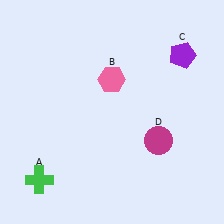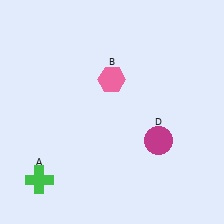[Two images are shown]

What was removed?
The purple pentagon (C) was removed in Image 2.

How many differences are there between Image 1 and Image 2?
There is 1 difference between the two images.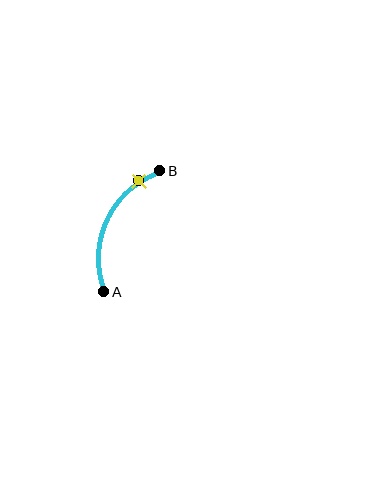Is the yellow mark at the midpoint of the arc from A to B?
No. The yellow mark lies on the arc but is closer to endpoint B. The arc midpoint would be at the point on the curve equidistant along the arc from both A and B.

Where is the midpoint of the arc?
The arc midpoint is the point on the curve farthest from the straight line joining A and B. It sits to the left of that line.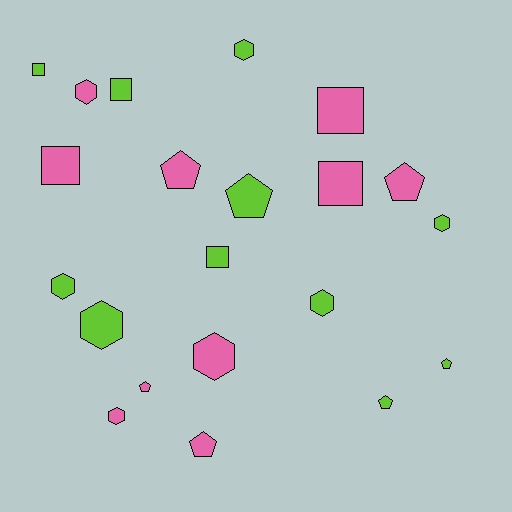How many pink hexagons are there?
There are 3 pink hexagons.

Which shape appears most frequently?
Hexagon, with 8 objects.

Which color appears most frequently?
Lime, with 11 objects.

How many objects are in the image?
There are 21 objects.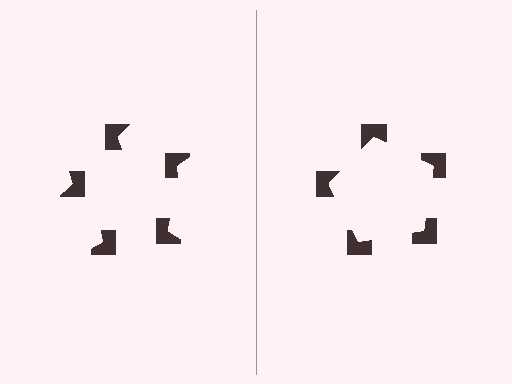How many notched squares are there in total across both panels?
10 — 5 on each side.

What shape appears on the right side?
An illusory pentagon.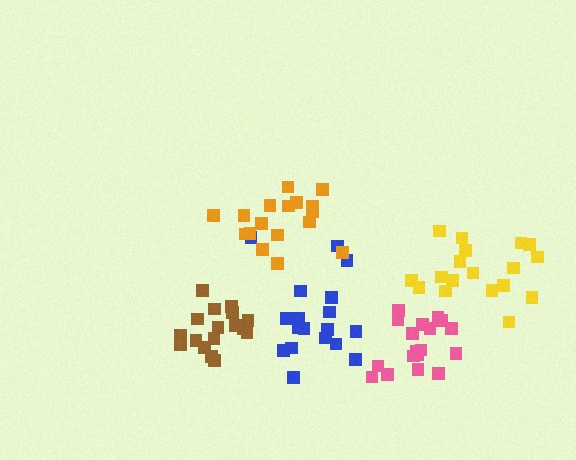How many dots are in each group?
Group 1: 18 dots, Group 2: 18 dots, Group 3: 17 dots, Group 4: 18 dots, Group 5: 17 dots (88 total).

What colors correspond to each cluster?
The clusters are colored: yellow, blue, brown, pink, orange.